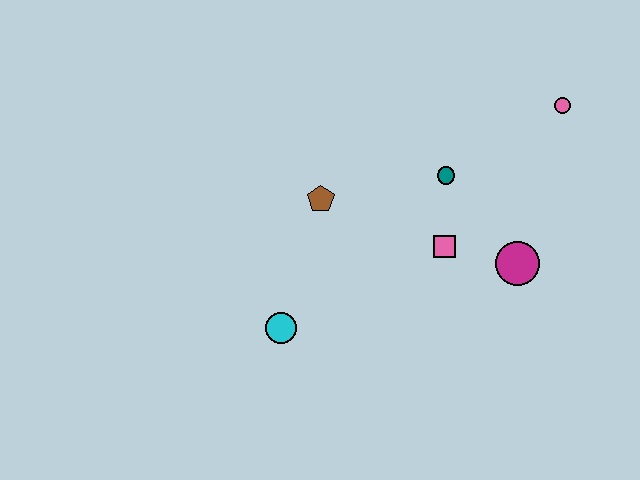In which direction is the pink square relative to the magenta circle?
The pink square is to the left of the magenta circle.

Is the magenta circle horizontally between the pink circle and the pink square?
Yes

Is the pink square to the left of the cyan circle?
No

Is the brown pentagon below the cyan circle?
No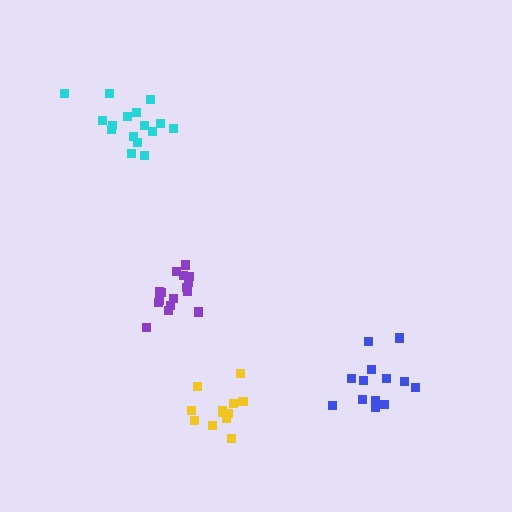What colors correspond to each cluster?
The clusters are colored: purple, yellow, cyan, blue.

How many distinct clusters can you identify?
There are 4 distinct clusters.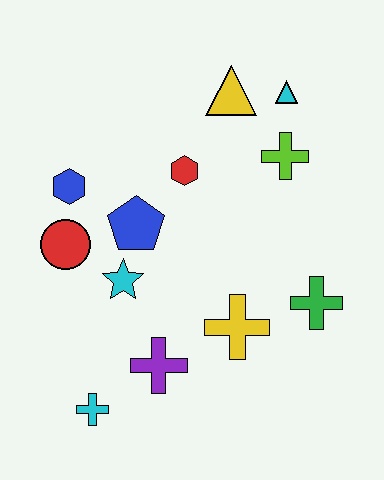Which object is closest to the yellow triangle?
The cyan triangle is closest to the yellow triangle.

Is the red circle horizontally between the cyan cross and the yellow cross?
No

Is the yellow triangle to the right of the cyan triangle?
No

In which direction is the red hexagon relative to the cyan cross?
The red hexagon is above the cyan cross.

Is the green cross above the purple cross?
Yes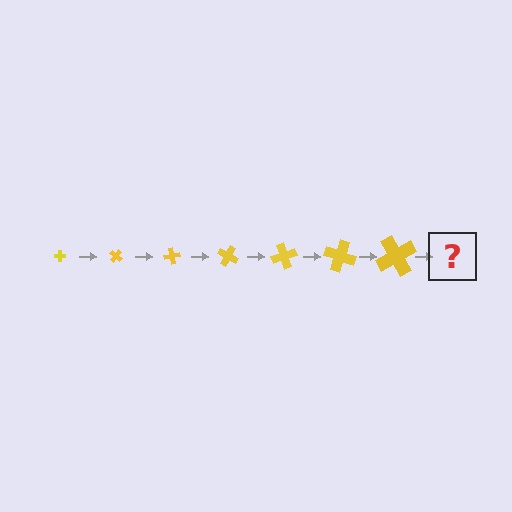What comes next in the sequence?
The next element should be a cross, larger than the previous one and rotated 280 degrees from the start.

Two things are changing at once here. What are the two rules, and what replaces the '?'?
The two rules are that the cross grows larger each step and it rotates 40 degrees each step. The '?' should be a cross, larger than the previous one and rotated 280 degrees from the start.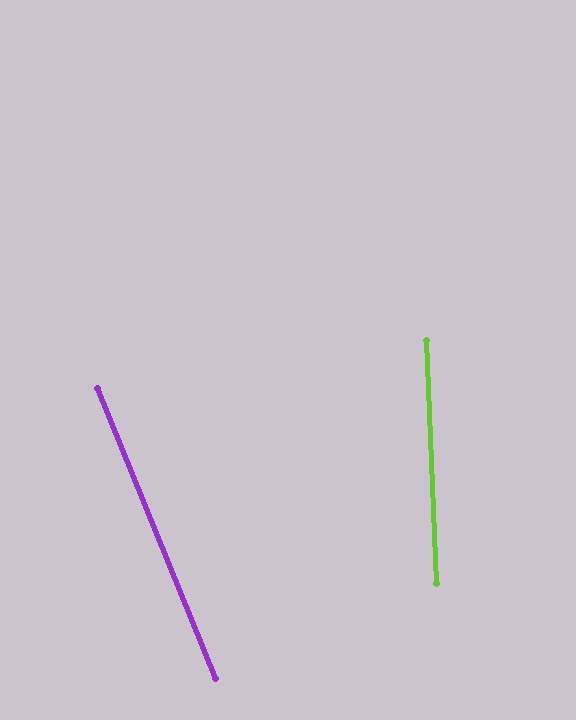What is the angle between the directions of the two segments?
Approximately 20 degrees.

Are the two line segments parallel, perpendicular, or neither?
Neither parallel nor perpendicular — they differ by about 20°.